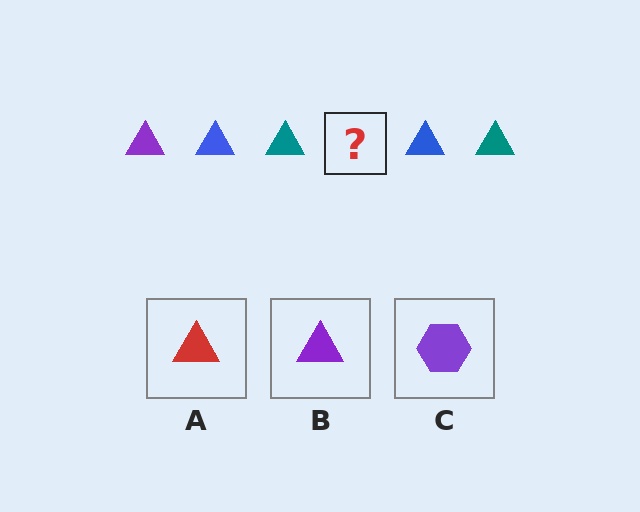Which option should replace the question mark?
Option B.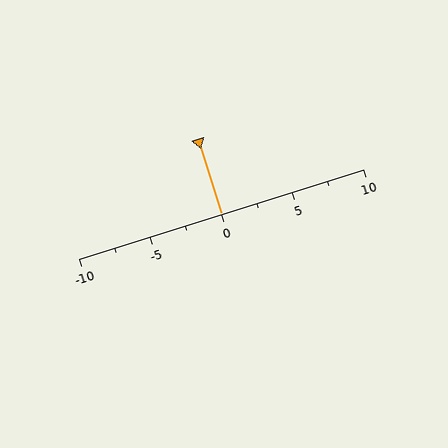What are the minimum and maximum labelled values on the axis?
The axis runs from -10 to 10.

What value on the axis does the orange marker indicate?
The marker indicates approximately 0.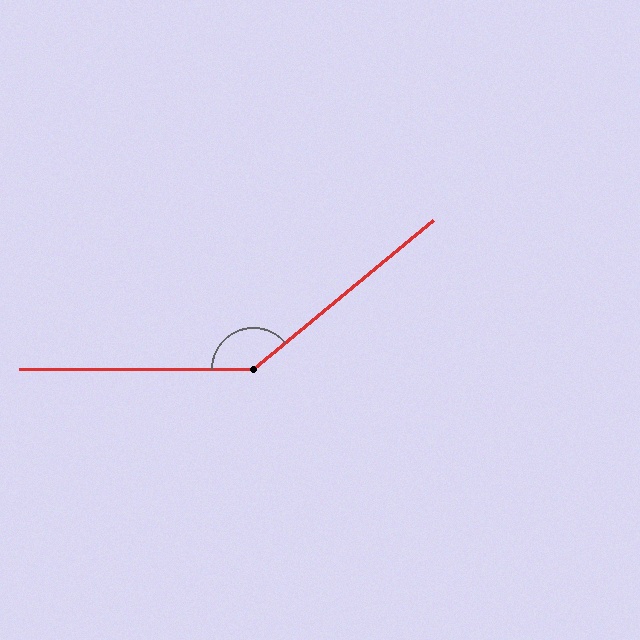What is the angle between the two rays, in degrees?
Approximately 141 degrees.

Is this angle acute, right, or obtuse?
It is obtuse.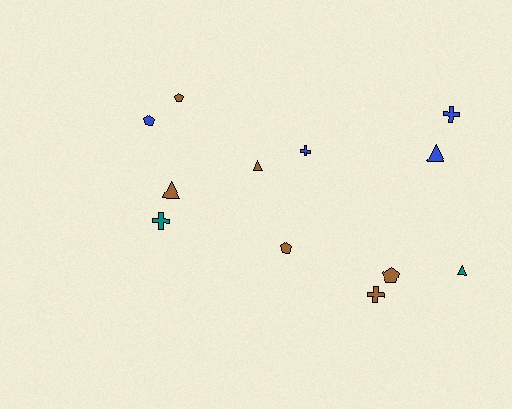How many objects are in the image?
There are 12 objects.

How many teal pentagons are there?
There are no teal pentagons.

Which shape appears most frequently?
Triangle, with 4 objects.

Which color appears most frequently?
Brown, with 6 objects.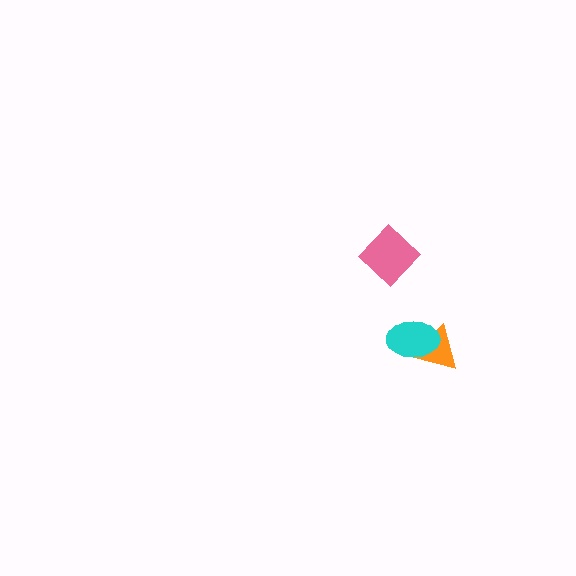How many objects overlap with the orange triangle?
1 object overlaps with the orange triangle.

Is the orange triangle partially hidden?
Yes, it is partially covered by another shape.